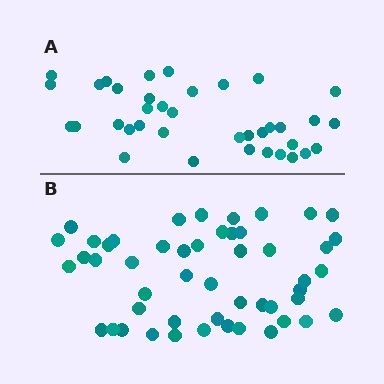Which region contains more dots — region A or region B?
Region B (the bottom region) has more dots.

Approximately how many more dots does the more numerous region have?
Region B has approximately 15 more dots than region A.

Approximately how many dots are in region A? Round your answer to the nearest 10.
About 40 dots. (The exact count is 37, which rounds to 40.)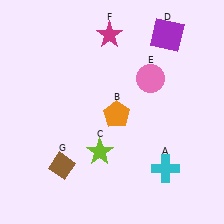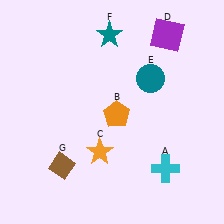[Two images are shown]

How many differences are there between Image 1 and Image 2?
There are 3 differences between the two images.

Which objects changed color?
C changed from lime to orange. E changed from pink to teal. F changed from magenta to teal.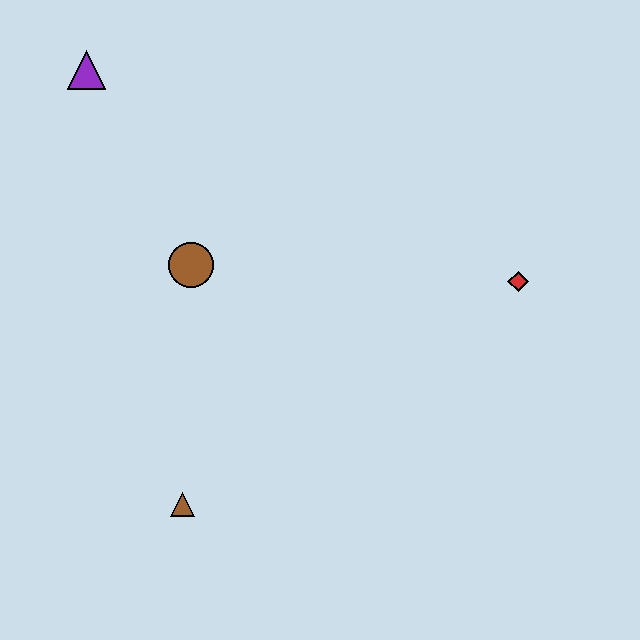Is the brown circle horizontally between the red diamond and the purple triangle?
Yes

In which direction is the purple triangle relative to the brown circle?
The purple triangle is above the brown circle.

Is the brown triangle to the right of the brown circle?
No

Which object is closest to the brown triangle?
The brown circle is closest to the brown triangle.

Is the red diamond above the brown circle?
No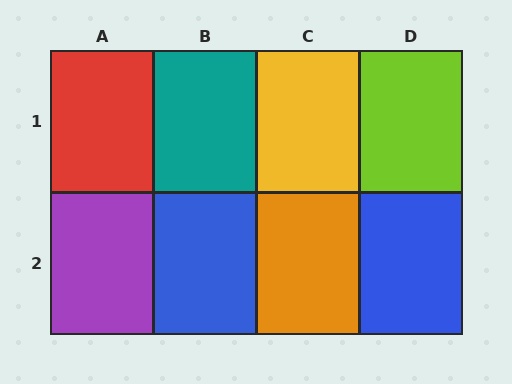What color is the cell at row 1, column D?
Lime.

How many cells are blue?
2 cells are blue.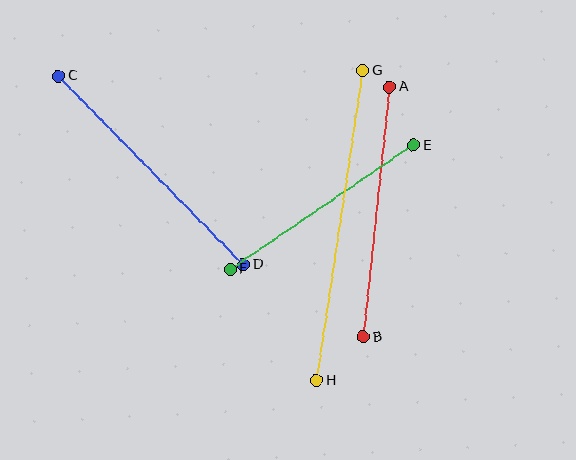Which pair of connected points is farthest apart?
Points G and H are farthest apart.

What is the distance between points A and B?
The distance is approximately 252 pixels.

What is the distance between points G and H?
The distance is approximately 313 pixels.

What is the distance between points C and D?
The distance is approximately 264 pixels.